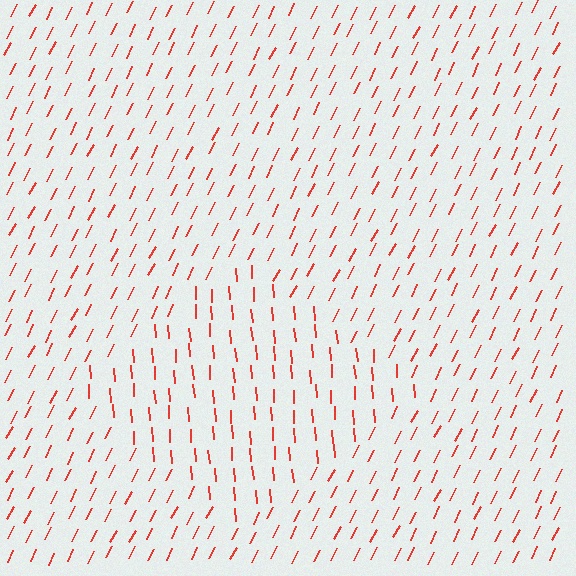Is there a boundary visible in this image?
Yes, there is a texture boundary formed by a change in line orientation.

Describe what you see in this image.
The image is filled with small red line segments. A diamond region in the image has lines oriented differently from the surrounding lines, creating a visible texture boundary.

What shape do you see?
I see a diamond.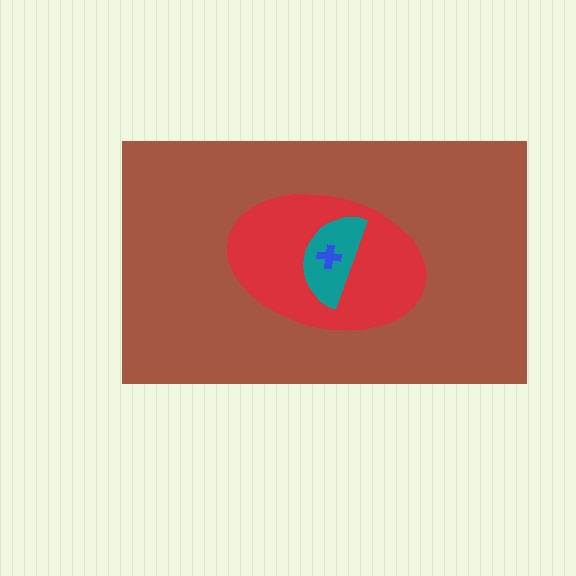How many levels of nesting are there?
4.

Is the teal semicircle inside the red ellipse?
Yes.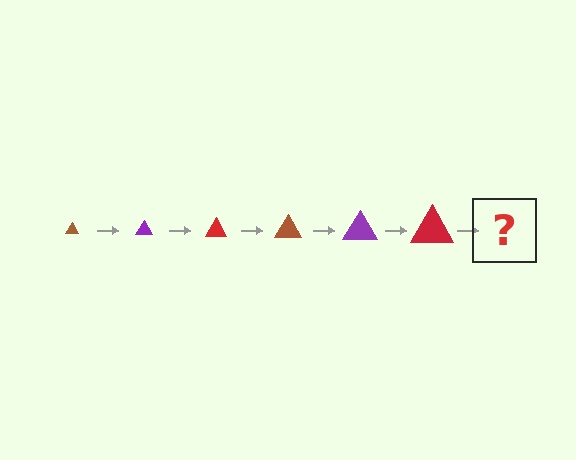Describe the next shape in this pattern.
It should be a brown triangle, larger than the previous one.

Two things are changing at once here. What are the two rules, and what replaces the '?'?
The two rules are that the triangle grows larger each step and the color cycles through brown, purple, and red. The '?' should be a brown triangle, larger than the previous one.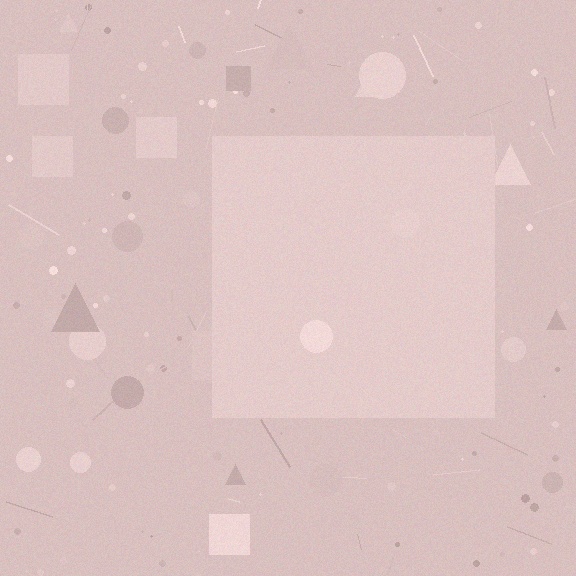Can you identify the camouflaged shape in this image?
The camouflaged shape is a square.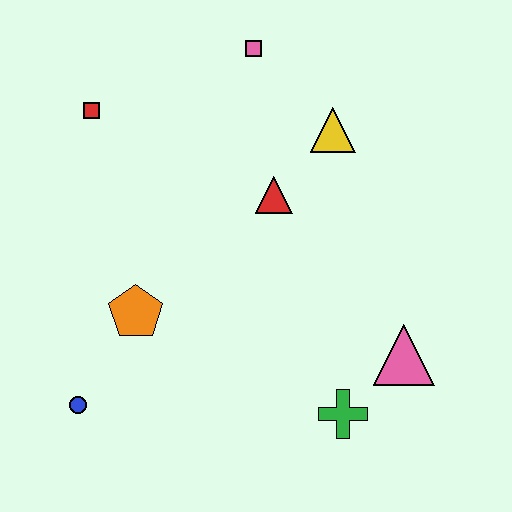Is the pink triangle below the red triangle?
Yes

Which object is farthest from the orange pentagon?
The pink square is farthest from the orange pentagon.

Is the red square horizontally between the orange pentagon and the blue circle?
Yes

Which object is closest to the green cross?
The pink triangle is closest to the green cross.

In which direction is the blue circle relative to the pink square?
The blue circle is below the pink square.